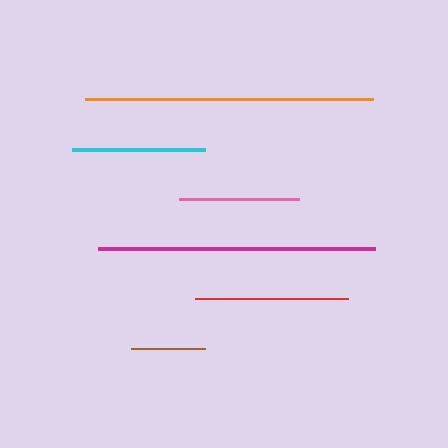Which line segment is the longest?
The orange line is the longest at approximately 288 pixels.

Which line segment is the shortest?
The brown line is the shortest at approximately 74 pixels.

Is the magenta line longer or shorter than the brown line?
The magenta line is longer than the brown line.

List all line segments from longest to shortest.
From longest to shortest: orange, magenta, red, cyan, pink, brown.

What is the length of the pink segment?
The pink segment is approximately 120 pixels long.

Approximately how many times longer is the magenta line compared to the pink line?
The magenta line is approximately 2.3 times the length of the pink line.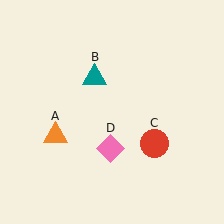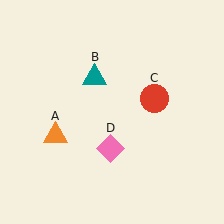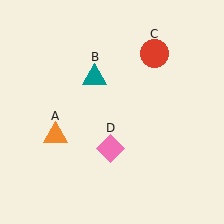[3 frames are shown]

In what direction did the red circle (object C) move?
The red circle (object C) moved up.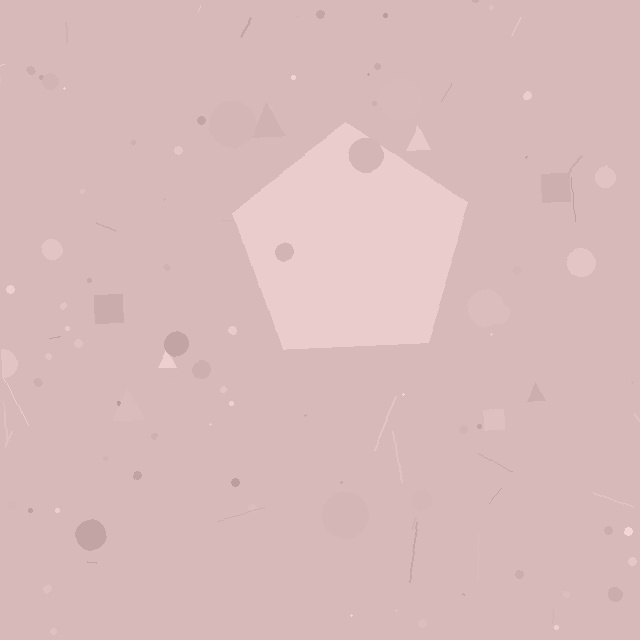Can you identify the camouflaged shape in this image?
The camouflaged shape is a pentagon.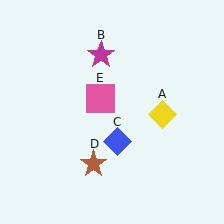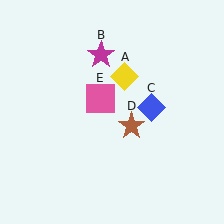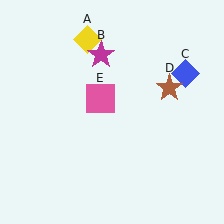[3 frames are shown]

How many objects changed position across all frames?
3 objects changed position: yellow diamond (object A), blue diamond (object C), brown star (object D).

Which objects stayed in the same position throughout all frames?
Magenta star (object B) and pink square (object E) remained stationary.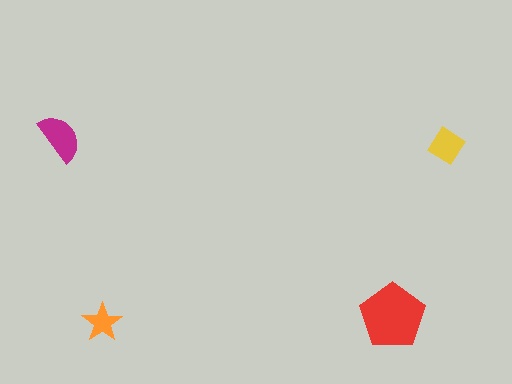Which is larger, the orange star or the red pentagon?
The red pentagon.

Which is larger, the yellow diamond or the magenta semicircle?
The magenta semicircle.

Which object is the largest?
The red pentagon.